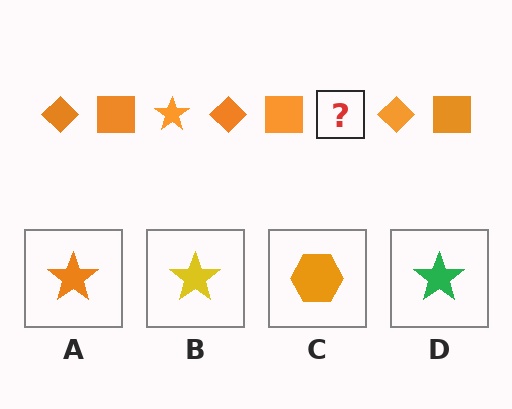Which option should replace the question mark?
Option A.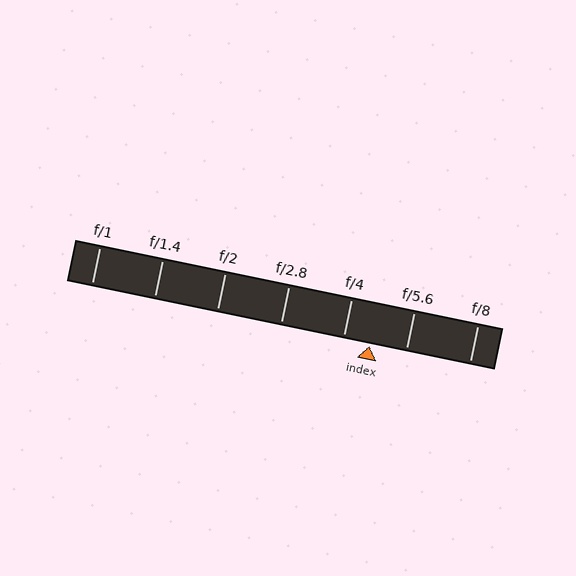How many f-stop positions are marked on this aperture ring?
There are 7 f-stop positions marked.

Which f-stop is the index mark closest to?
The index mark is closest to f/4.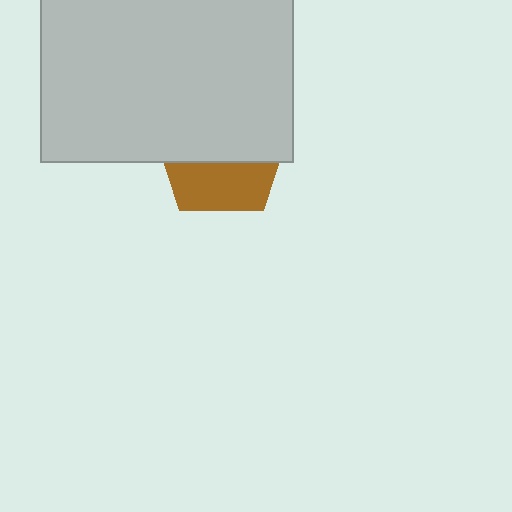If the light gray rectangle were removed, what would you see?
You would see the complete brown pentagon.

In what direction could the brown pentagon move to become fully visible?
The brown pentagon could move down. That would shift it out from behind the light gray rectangle entirely.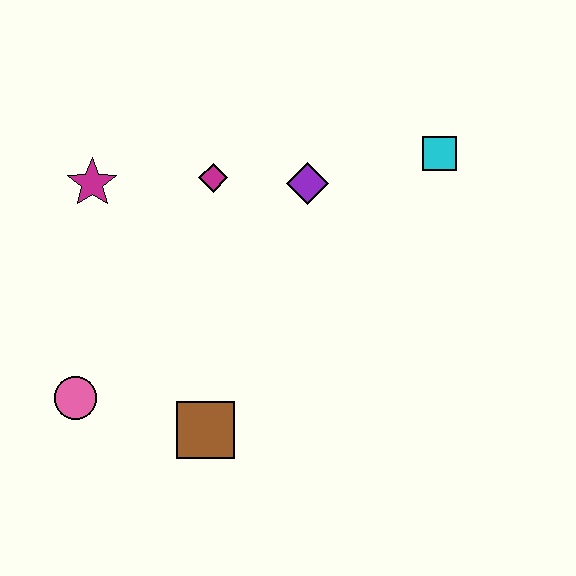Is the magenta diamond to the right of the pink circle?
Yes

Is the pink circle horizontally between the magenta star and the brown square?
No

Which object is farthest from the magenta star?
The cyan square is farthest from the magenta star.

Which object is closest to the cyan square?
The purple diamond is closest to the cyan square.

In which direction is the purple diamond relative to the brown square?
The purple diamond is above the brown square.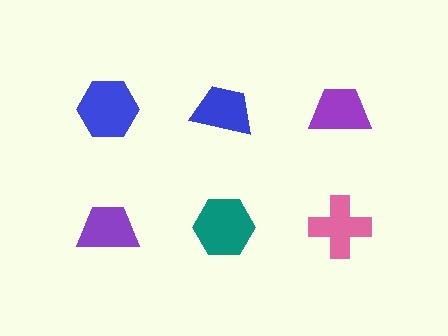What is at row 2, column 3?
A pink cross.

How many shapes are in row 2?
3 shapes.